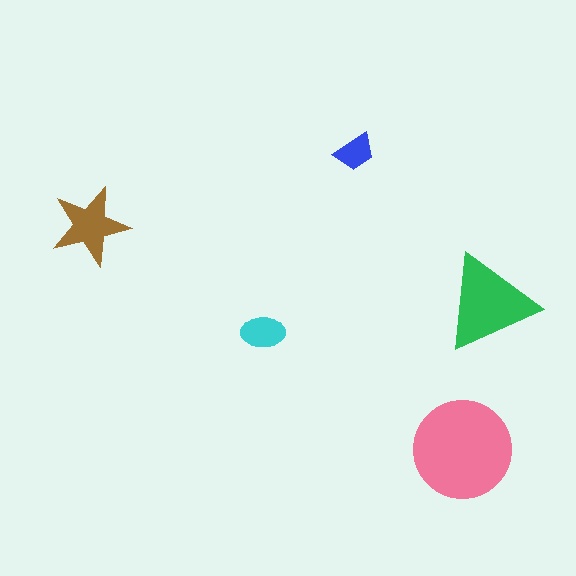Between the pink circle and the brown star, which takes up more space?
The pink circle.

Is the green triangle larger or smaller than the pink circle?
Smaller.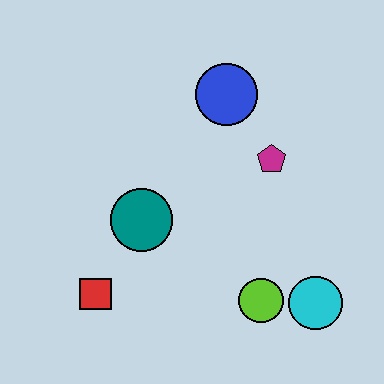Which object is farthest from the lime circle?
The blue circle is farthest from the lime circle.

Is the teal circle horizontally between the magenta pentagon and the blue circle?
No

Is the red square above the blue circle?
No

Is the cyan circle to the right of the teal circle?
Yes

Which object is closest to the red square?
The teal circle is closest to the red square.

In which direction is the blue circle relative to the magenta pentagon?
The blue circle is above the magenta pentagon.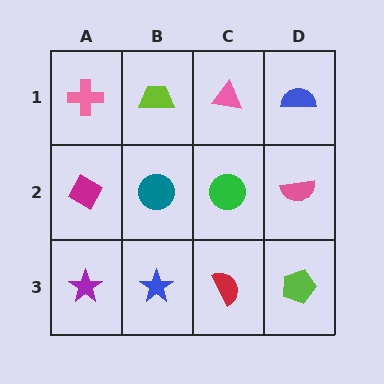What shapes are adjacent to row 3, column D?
A pink semicircle (row 2, column D), a red semicircle (row 3, column C).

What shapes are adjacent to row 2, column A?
A pink cross (row 1, column A), a purple star (row 3, column A), a teal circle (row 2, column B).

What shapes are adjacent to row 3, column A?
A magenta diamond (row 2, column A), a blue star (row 3, column B).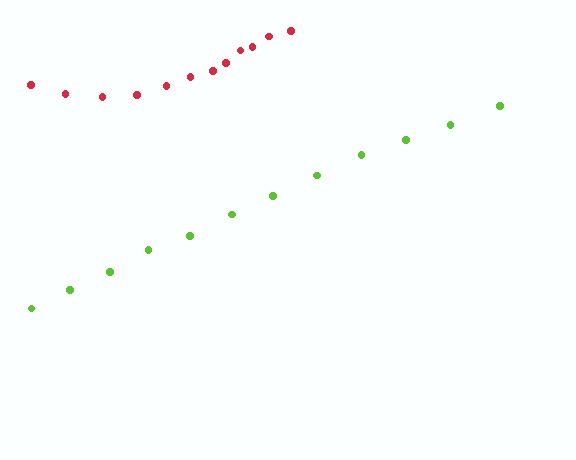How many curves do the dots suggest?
There are 2 distinct paths.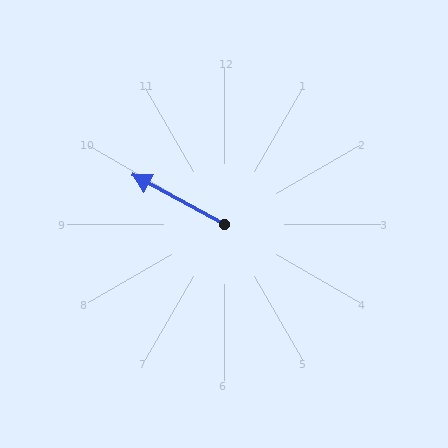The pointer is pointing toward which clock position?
Roughly 10 o'clock.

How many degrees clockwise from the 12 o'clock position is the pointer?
Approximately 298 degrees.